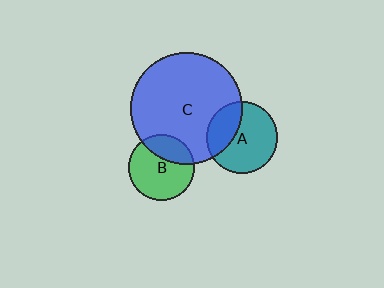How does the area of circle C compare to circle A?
Approximately 2.4 times.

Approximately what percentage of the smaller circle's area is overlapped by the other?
Approximately 30%.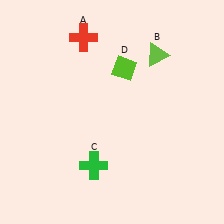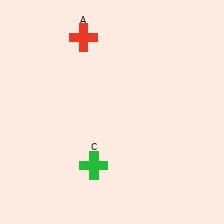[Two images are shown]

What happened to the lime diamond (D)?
The lime diamond (D) was removed in Image 2. It was in the top-right area of Image 1.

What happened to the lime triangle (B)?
The lime triangle (B) was removed in Image 2. It was in the top-right area of Image 1.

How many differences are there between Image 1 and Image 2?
There are 2 differences between the two images.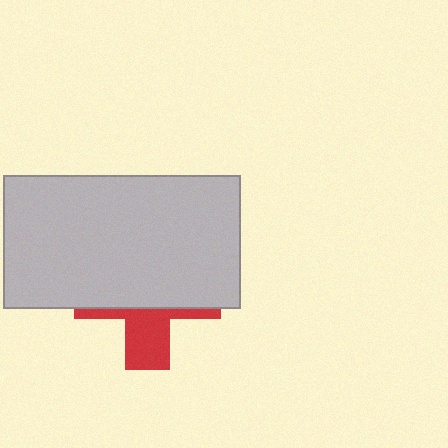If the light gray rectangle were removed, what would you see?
You would see the complete red cross.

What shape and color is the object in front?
The object in front is a light gray rectangle.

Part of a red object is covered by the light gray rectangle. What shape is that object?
It is a cross.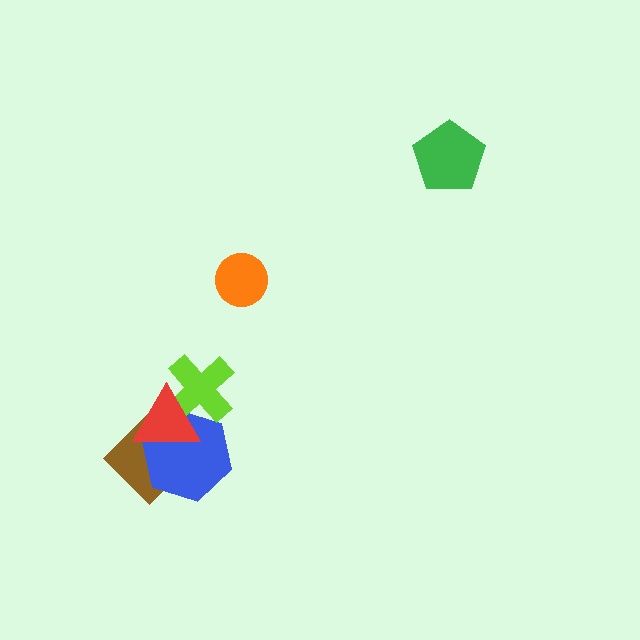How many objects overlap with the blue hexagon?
3 objects overlap with the blue hexagon.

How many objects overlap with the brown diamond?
2 objects overlap with the brown diamond.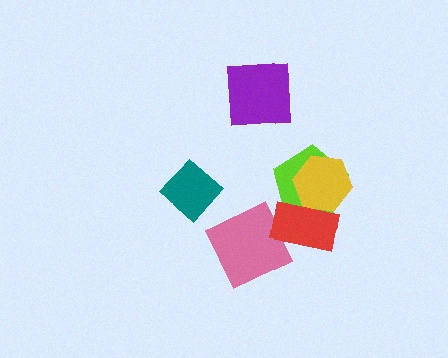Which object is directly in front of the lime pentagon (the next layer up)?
The yellow hexagon is directly in front of the lime pentagon.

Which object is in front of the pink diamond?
The red rectangle is in front of the pink diamond.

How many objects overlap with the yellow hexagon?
2 objects overlap with the yellow hexagon.